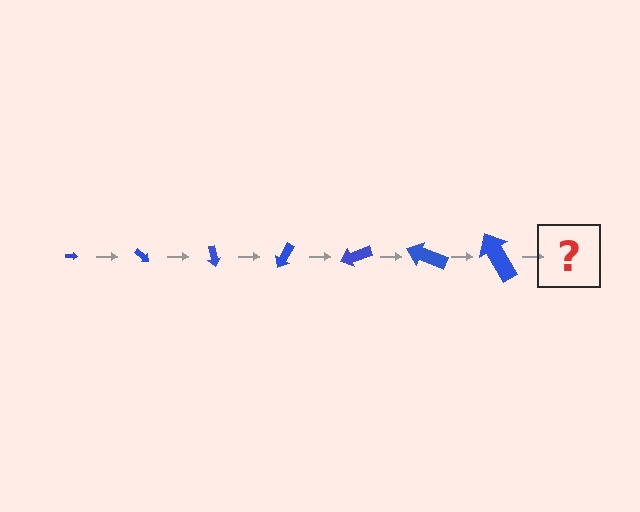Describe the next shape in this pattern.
It should be an arrow, larger than the previous one and rotated 280 degrees from the start.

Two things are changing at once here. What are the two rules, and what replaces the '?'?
The two rules are that the arrow grows larger each step and it rotates 40 degrees each step. The '?' should be an arrow, larger than the previous one and rotated 280 degrees from the start.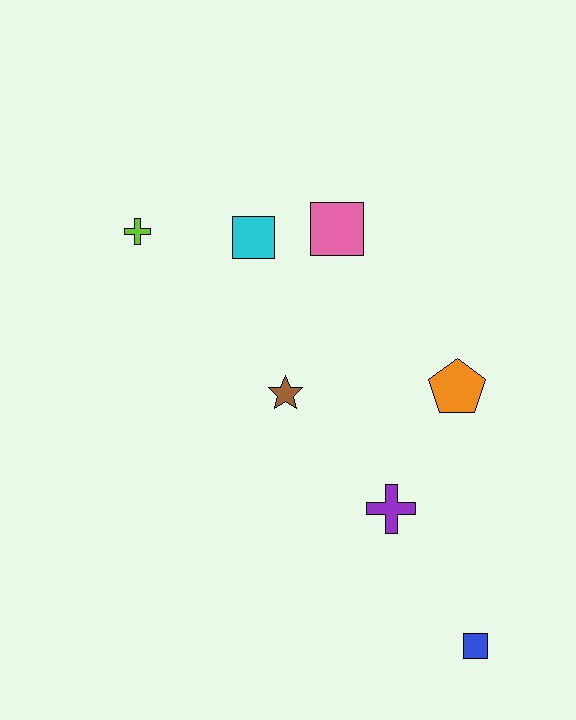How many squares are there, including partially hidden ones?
There are 3 squares.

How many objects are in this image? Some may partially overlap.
There are 7 objects.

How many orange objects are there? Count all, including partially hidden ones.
There is 1 orange object.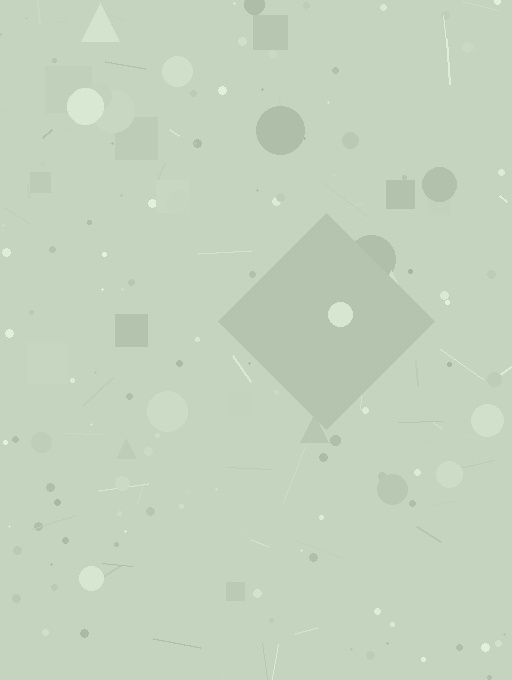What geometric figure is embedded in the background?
A diamond is embedded in the background.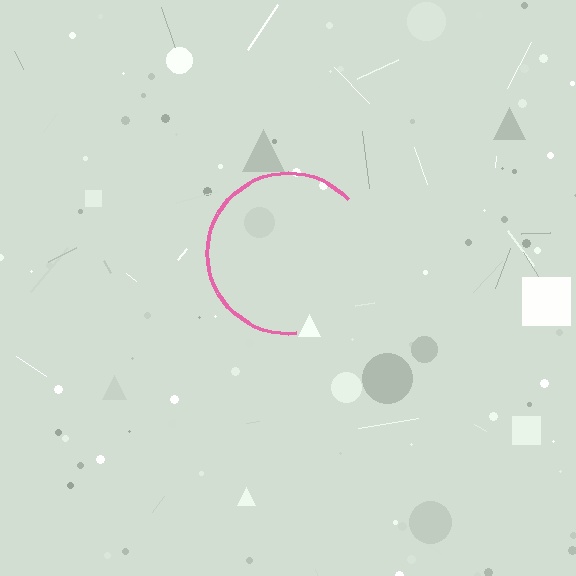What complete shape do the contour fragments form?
The contour fragments form a circle.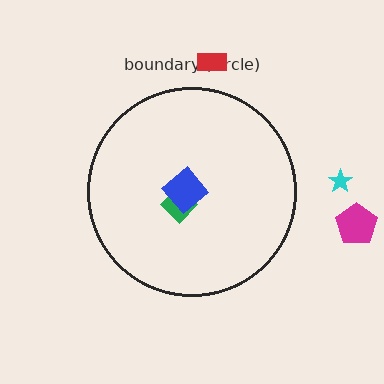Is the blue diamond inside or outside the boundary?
Inside.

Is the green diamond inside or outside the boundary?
Inside.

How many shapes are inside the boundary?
2 inside, 3 outside.